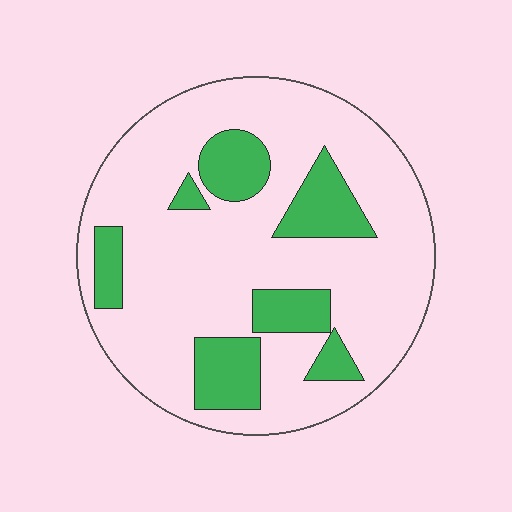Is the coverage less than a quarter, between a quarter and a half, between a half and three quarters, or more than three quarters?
Less than a quarter.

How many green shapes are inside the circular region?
7.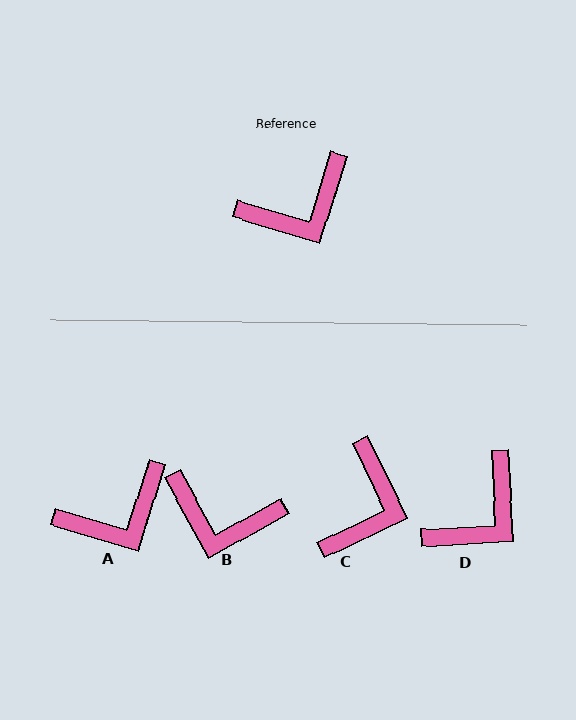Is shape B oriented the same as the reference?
No, it is off by about 44 degrees.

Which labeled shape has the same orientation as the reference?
A.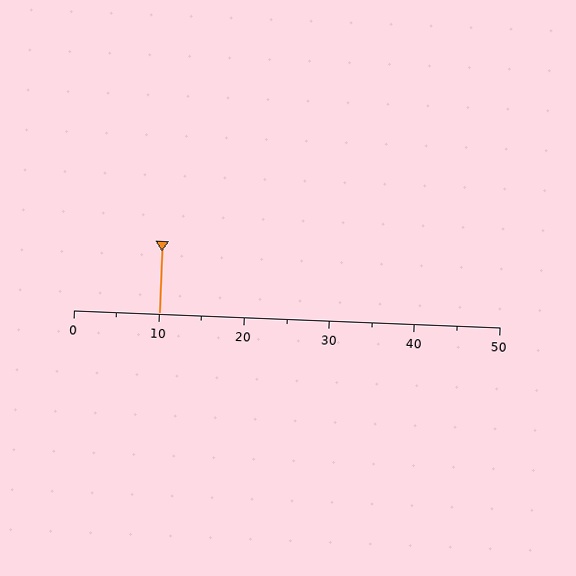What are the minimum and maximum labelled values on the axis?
The axis runs from 0 to 50.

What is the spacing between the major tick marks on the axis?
The major ticks are spaced 10 apart.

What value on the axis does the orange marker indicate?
The marker indicates approximately 10.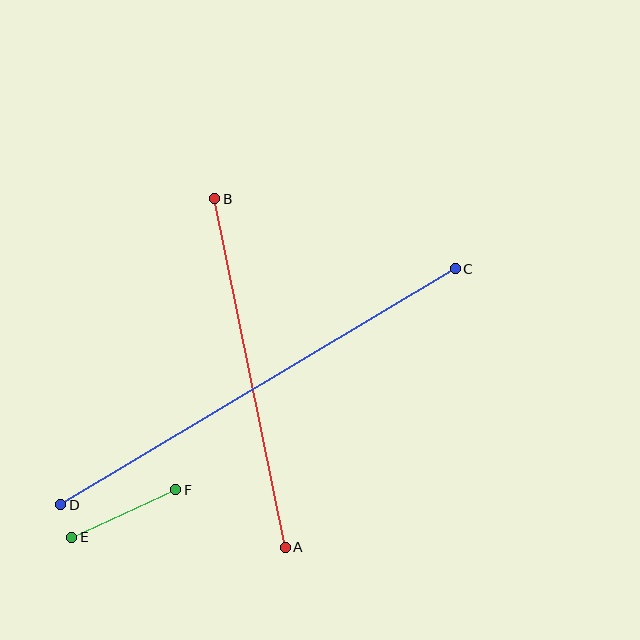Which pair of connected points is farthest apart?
Points C and D are farthest apart.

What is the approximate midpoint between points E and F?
The midpoint is at approximately (124, 514) pixels.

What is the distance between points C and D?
The distance is approximately 460 pixels.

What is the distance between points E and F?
The distance is approximately 114 pixels.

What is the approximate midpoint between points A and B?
The midpoint is at approximately (250, 373) pixels.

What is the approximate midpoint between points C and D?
The midpoint is at approximately (258, 387) pixels.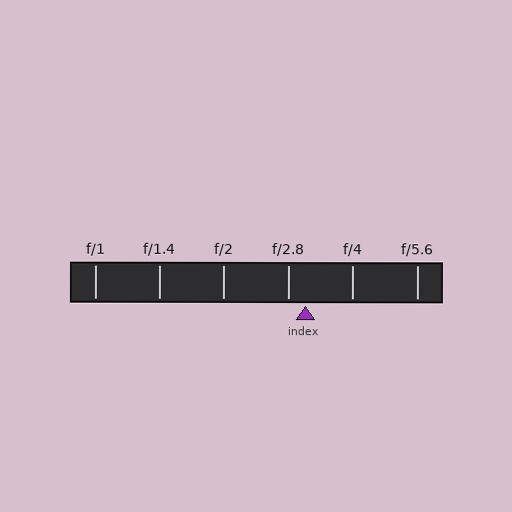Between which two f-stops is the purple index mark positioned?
The index mark is between f/2.8 and f/4.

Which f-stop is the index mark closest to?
The index mark is closest to f/2.8.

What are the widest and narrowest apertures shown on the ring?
The widest aperture shown is f/1 and the narrowest is f/5.6.